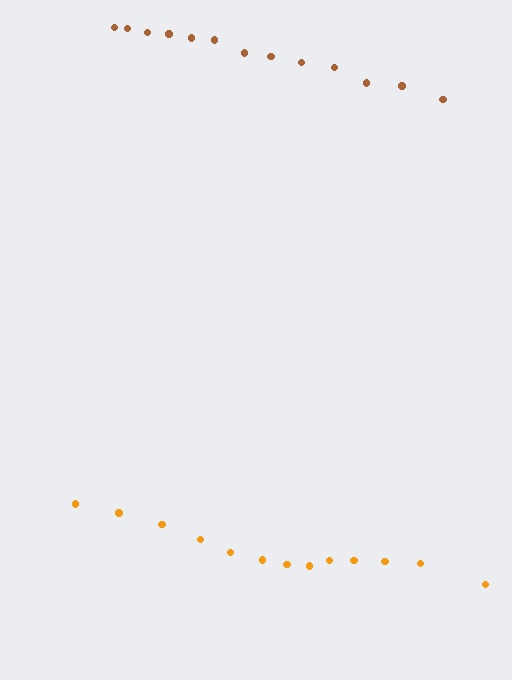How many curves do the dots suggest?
There are 2 distinct paths.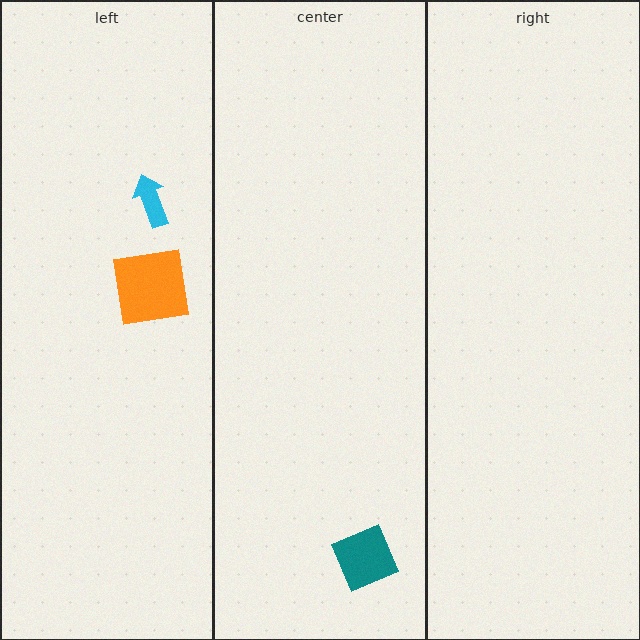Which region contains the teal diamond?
The center region.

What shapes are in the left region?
The orange square, the cyan arrow.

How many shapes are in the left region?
2.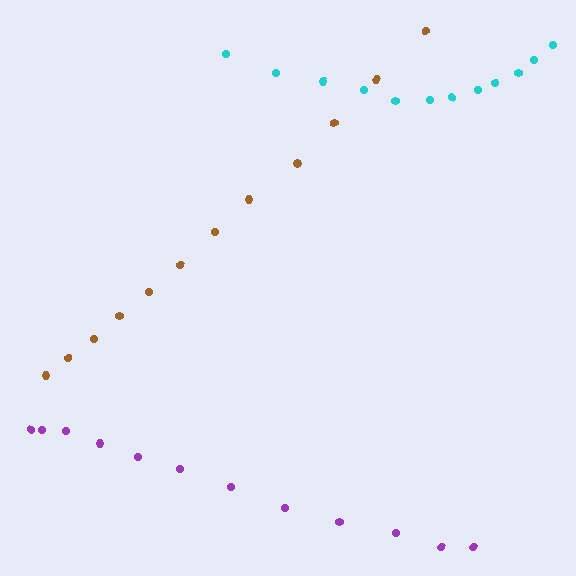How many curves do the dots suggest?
There are 3 distinct paths.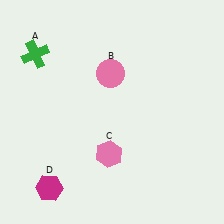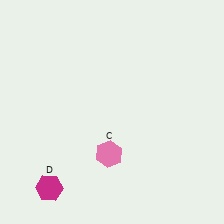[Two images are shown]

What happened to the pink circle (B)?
The pink circle (B) was removed in Image 2. It was in the top-left area of Image 1.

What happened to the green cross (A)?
The green cross (A) was removed in Image 2. It was in the top-left area of Image 1.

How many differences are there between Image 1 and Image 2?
There are 2 differences between the two images.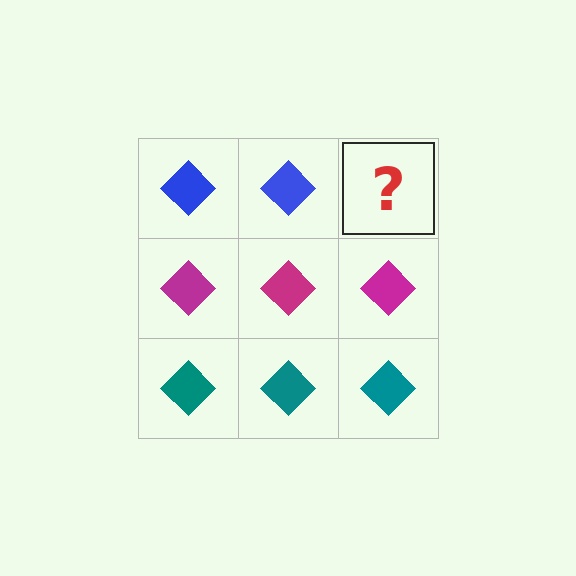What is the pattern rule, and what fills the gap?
The rule is that each row has a consistent color. The gap should be filled with a blue diamond.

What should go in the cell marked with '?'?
The missing cell should contain a blue diamond.